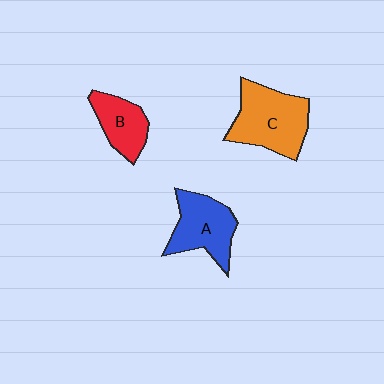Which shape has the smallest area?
Shape B (red).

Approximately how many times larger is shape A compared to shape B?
Approximately 1.4 times.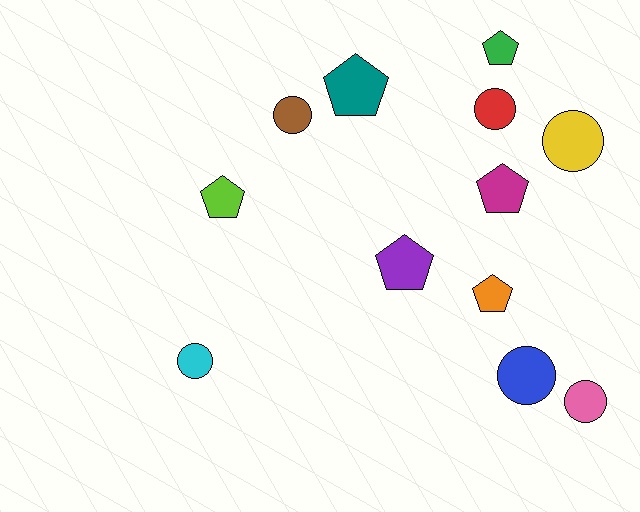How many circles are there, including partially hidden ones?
There are 6 circles.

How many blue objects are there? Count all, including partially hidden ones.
There is 1 blue object.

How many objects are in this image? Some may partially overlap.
There are 12 objects.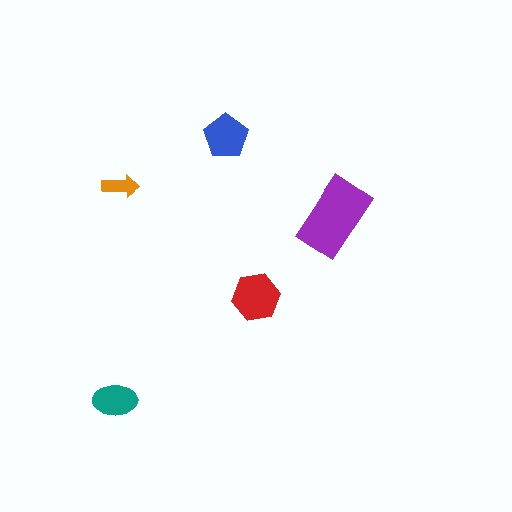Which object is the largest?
The purple rectangle.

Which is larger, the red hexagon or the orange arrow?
The red hexagon.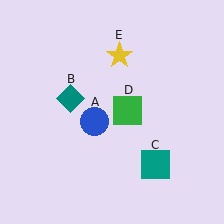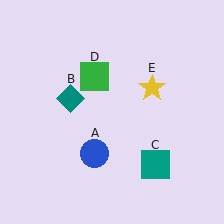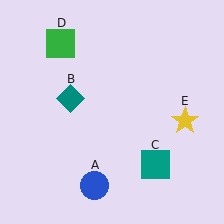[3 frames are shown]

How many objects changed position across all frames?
3 objects changed position: blue circle (object A), green square (object D), yellow star (object E).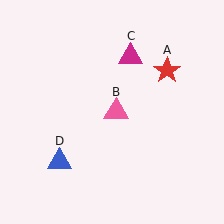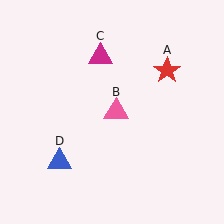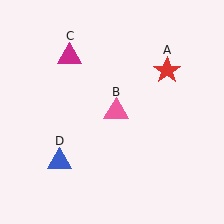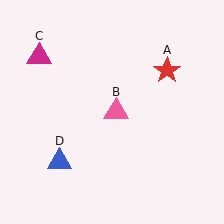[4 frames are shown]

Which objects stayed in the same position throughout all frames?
Red star (object A) and pink triangle (object B) and blue triangle (object D) remained stationary.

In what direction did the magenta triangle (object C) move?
The magenta triangle (object C) moved left.